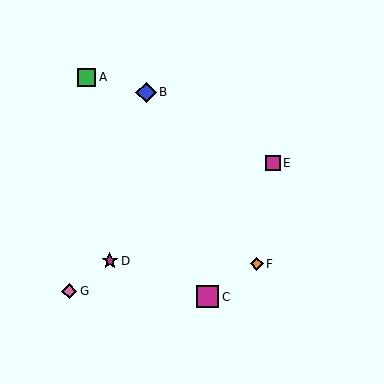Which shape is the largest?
The magenta square (labeled C) is the largest.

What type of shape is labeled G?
Shape G is a pink diamond.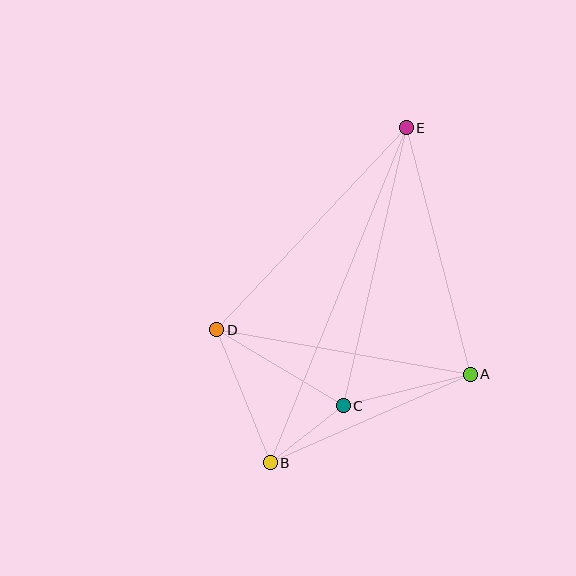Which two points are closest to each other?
Points B and C are closest to each other.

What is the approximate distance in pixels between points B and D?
The distance between B and D is approximately 143 pixels.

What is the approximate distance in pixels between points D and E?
The distance between D and E is approximately 277 pixels.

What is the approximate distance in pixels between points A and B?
The distance between A and B is approximately 219 pixels.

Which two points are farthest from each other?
Points B and E are farthest from each other.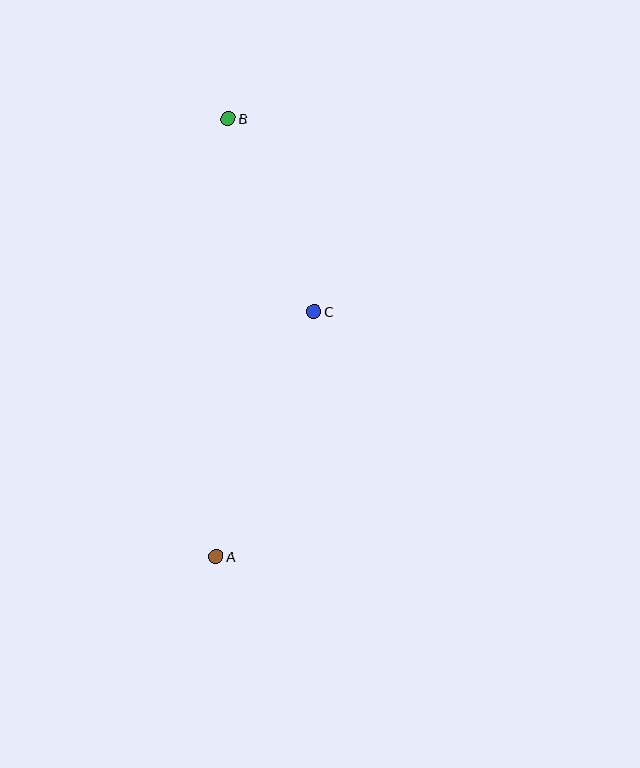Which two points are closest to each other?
Points B and C are closest to each other.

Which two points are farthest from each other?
Points A and B are farthest from each other.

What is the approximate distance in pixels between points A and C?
The distance between A and C is approximately 264 pixels.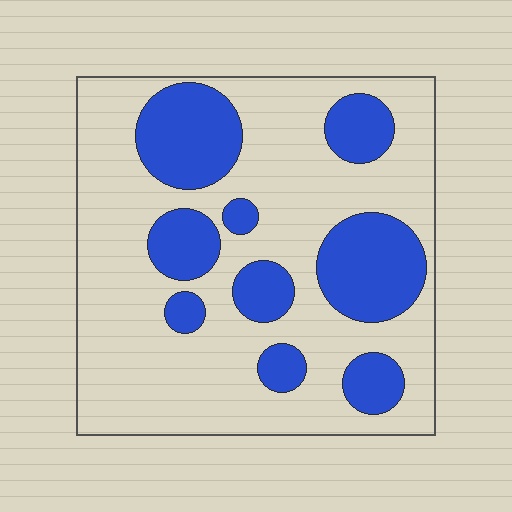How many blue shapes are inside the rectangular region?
9.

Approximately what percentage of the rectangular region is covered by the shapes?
Approximately 30%.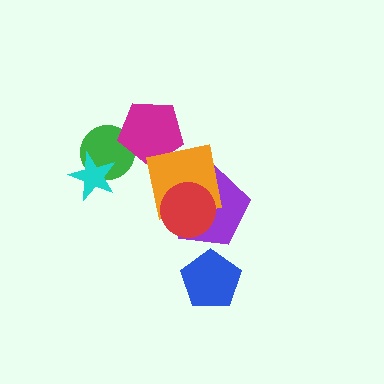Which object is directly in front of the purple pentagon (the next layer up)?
The orange square is directly in front of the purple pentagon.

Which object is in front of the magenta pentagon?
The orange square is in front of the magenta pentagon.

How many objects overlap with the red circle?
2 objects overlap with the red circle.